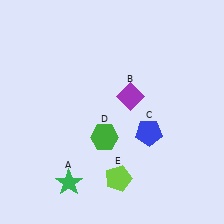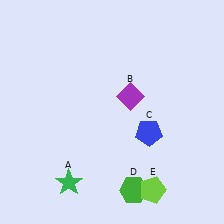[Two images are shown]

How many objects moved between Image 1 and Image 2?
2 objects moved between the two images.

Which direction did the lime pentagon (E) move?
The lime pentagon (E) moved right.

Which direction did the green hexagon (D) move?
The green hexagon (D) moved down.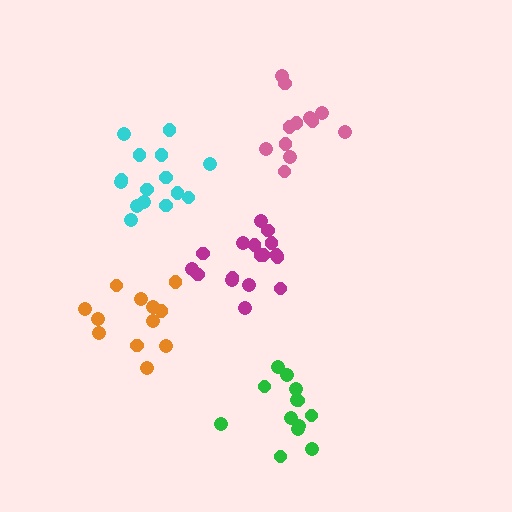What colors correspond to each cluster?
The clusters are colored: magenta, pink, cyan, green, orange.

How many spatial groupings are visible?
There are 5 spatial groupings.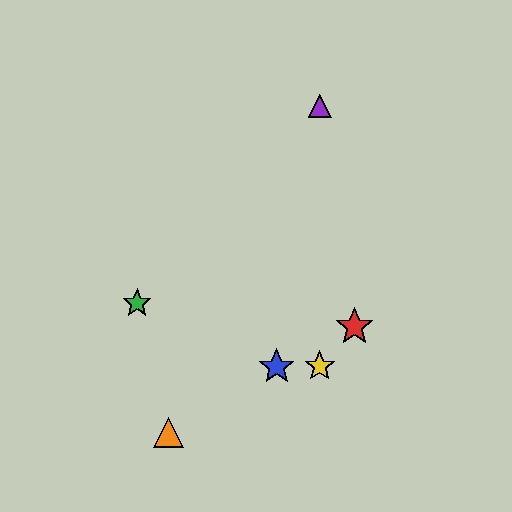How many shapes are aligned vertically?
2 shapes (the yellow star, the purple triangle) are aligned vertically.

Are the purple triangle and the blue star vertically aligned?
No, the purple triangle is at x≈320 and the blue star is at x≈277.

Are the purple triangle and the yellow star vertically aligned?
Yes, both are at x≈320.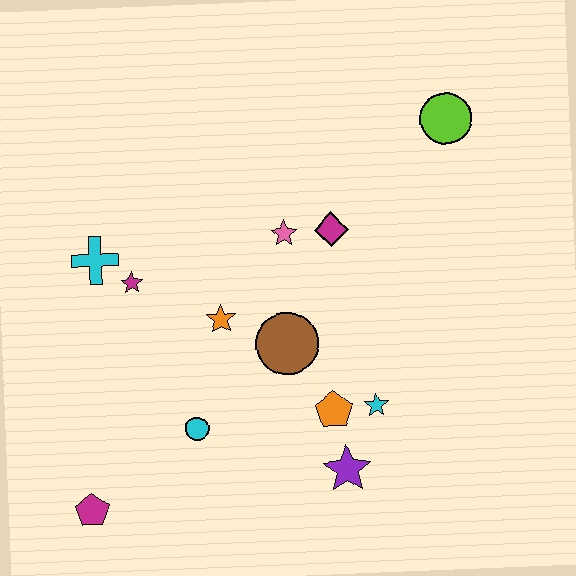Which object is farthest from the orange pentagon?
The lime circle is farthest from the orange pentagon.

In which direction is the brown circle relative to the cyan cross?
The brown circle is to the right of the cyan cross.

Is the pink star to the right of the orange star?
Yes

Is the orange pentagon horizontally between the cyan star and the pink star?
Yes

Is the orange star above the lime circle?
No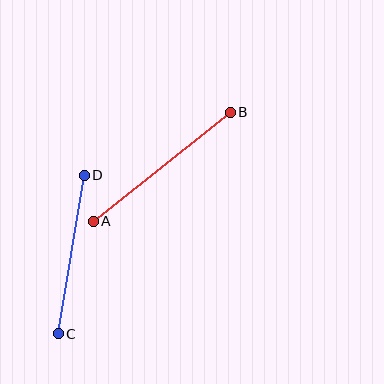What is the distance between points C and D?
The distance is approximately 161 pixels.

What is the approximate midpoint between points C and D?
The midpoint is at approximately (71, 254) pixels.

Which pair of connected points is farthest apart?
Points A and B are farthest apart.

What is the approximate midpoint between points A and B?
The midpoint is at approximately (162, 167) pixels.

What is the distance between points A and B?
The distance is approximately 175 pixels.